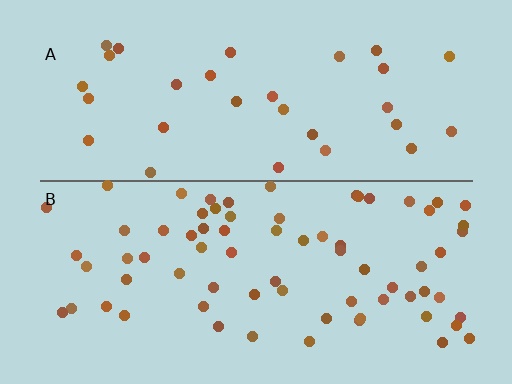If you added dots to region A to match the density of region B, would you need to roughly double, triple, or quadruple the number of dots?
Approximately double.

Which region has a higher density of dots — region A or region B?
B (the bottom).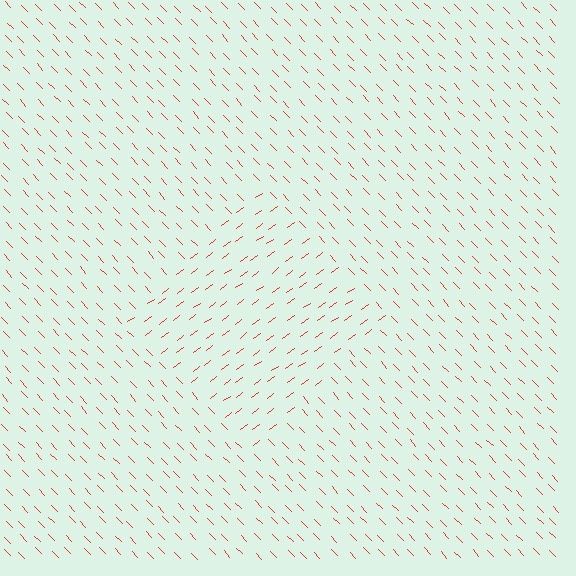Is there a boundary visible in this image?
Yes, there is a texture boundary formed by a change in line orientation.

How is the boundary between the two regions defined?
The boundary is defined purely by a change in line orientation (approximately 83 degrees difference). All lines are the same color and thickness.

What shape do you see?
I see a diamond.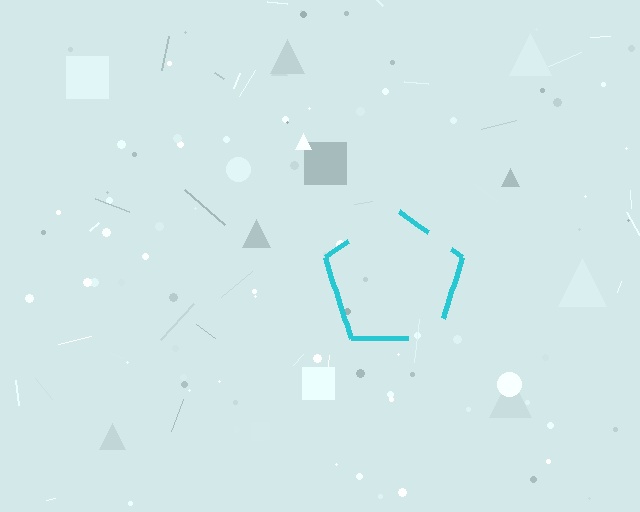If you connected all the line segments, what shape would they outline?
They would outline a pentagon.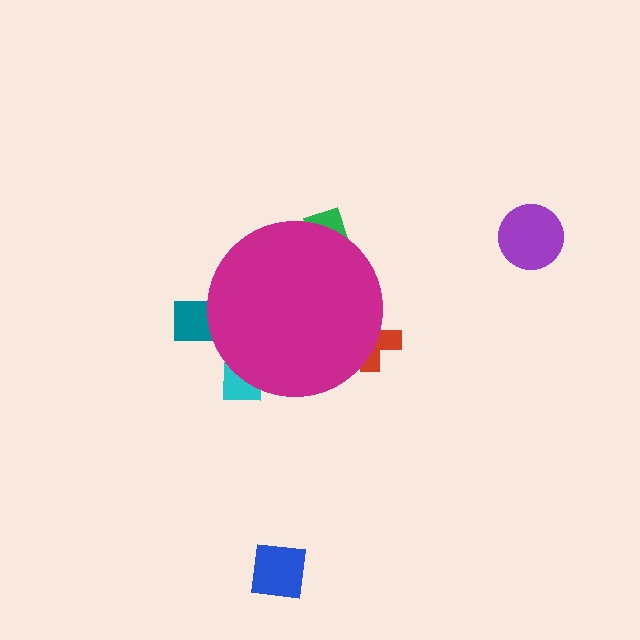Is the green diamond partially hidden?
Yes, the green diamond is partially hidden behind the magenta circle.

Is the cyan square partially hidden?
Yes, the cyan square is partially hidden behind the magenta circle.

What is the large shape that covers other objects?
A magenta circle.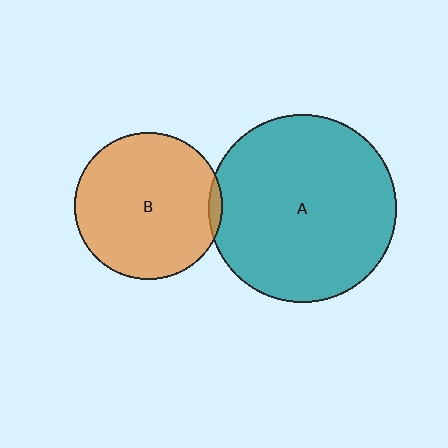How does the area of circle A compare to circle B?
Approximately 1.6 times.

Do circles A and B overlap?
Yes.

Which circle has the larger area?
Circle A (teal).